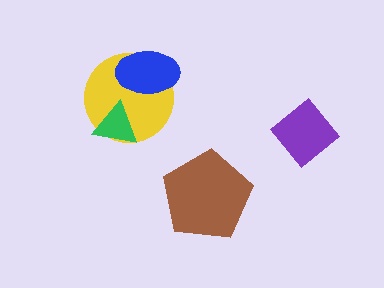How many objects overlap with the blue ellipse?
1 object overlaps with the blue ellipse.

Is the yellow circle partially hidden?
Yes, it is partially covered by another shape.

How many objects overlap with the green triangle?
1 object overlaps with the green triangle.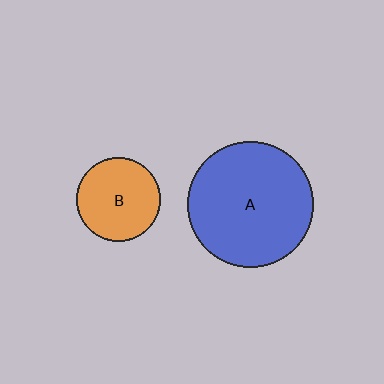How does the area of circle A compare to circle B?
Approximately 2.3 times.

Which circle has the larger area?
Circle A (blue).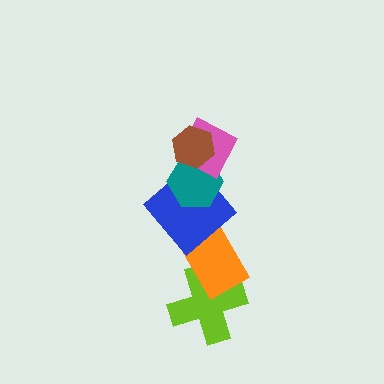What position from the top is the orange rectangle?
The orange rectangle is 5th from the top.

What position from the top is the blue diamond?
The blue diamond is 4th from the top.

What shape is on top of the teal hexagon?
The pink diamond is on top of the teal hexagon.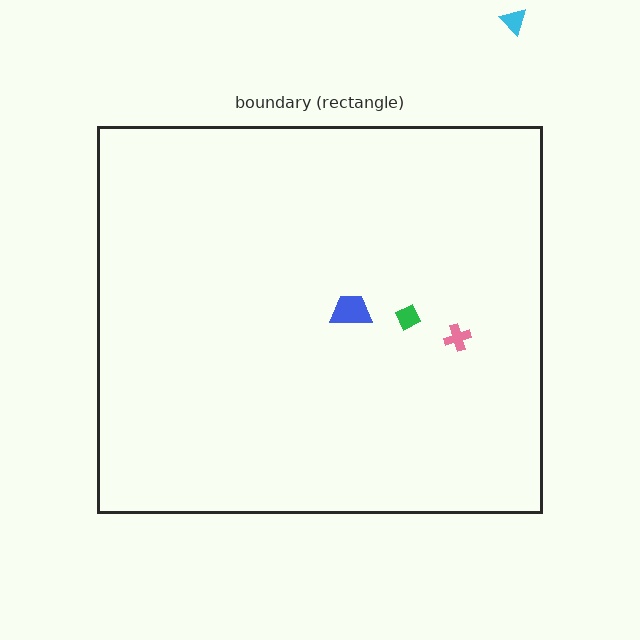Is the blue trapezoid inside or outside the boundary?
Inside.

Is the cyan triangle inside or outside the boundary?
Outside.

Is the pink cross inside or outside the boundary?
Inside.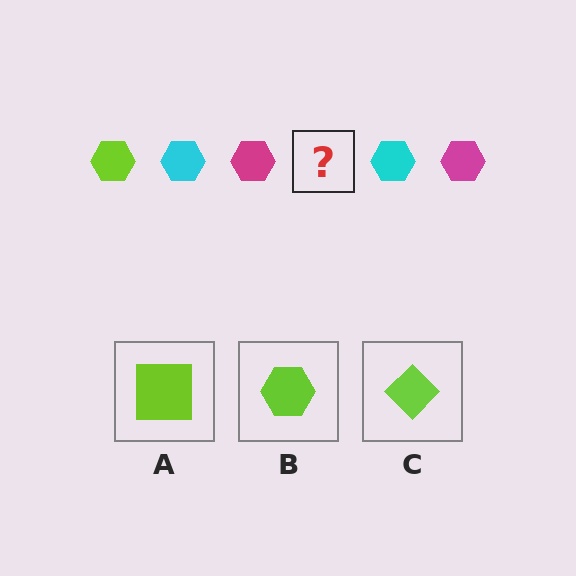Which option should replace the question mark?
Option B.